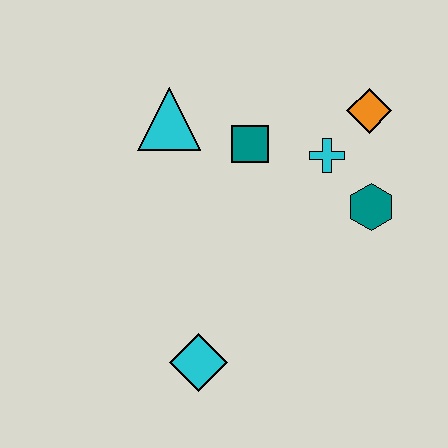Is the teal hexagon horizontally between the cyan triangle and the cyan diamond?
No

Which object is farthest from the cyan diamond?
The orange diamond is farthest from the cyan diamond.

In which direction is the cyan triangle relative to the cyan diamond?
The cyan triangle is above the cyan diamond.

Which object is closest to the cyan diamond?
The teal square is closest to the cyan diamond.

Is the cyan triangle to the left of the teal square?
Yes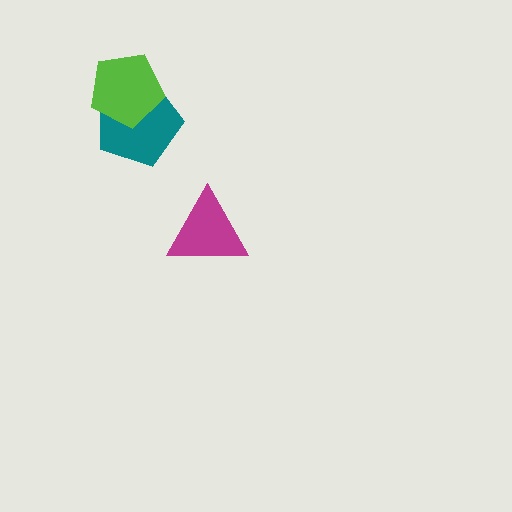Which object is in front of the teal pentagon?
The lime pentagon is in front of the teal pentagon.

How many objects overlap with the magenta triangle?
0 objects overlap with the magenta triangle.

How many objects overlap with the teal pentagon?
1 object overlaps with the teal pentagon.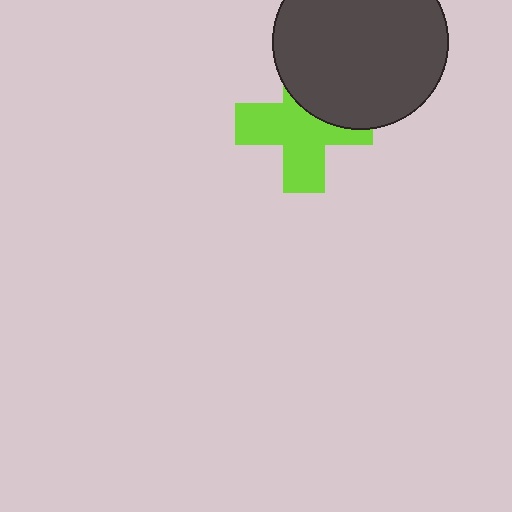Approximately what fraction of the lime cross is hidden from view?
Roughly 35% of the lime cross is hidden behind the dark gray circle.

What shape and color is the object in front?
The object in front is a dark gray circle.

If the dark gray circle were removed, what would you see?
You would see the complete lime cross.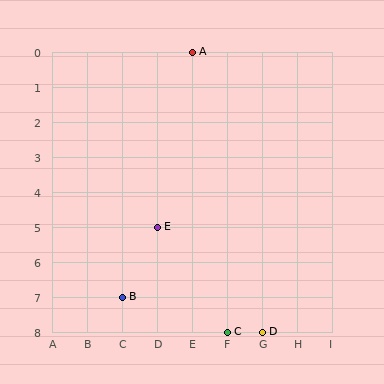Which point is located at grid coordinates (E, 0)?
Point A is at (E, 0).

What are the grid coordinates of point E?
Point E is at grid coordinates (D, 5).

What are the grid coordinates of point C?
Point C is at grid coordinates (F, 8).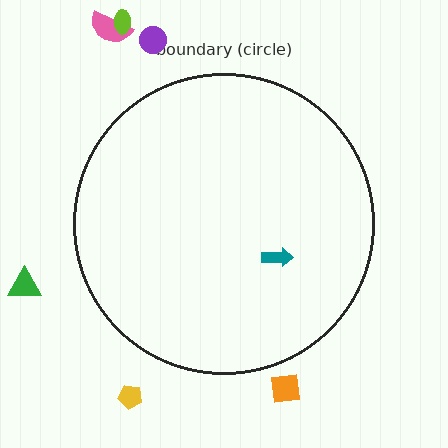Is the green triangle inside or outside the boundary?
Outside.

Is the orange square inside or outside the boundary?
Outside.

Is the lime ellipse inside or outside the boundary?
Outside.